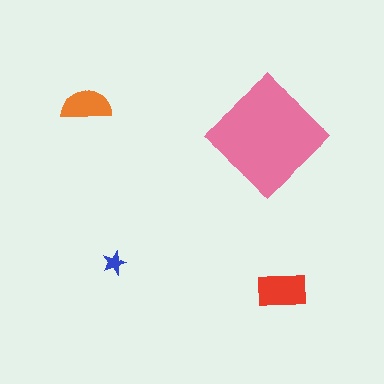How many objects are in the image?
There are 4 objects in the image.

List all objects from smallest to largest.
The blue star, the orange semicircle, the red rectangle, the pink diamond.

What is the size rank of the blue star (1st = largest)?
4th.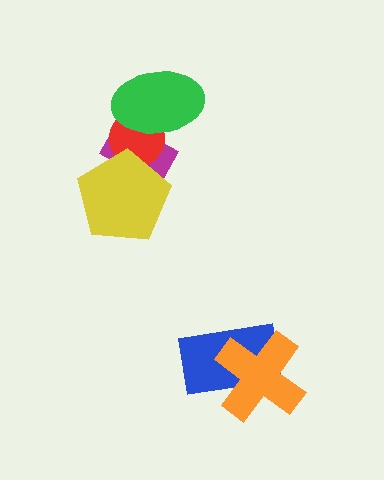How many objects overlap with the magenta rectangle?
3 objects overlap with the magenta rectangle.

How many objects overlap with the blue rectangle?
1 object overlaps with the blue rectangle.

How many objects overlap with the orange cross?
1 object overlaps with the orange cross.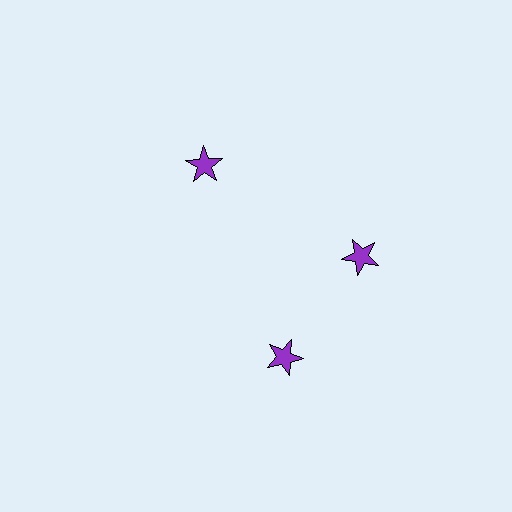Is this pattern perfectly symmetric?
No. The 3 purple stars are arranged in a ring, but one element near the 7 o'clock position is rotated out of alignment along the ring, breaking the 3-fold rotational symmetry.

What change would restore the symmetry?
The symmetry would be restored by rotating it back into even spacing with its neighbors so that all 3 stars sit at equal angles and equal distance from the center.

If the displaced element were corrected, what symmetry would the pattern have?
It would have 3-fold rotational symmetry — the pattern would map onto itself every 120 degrees.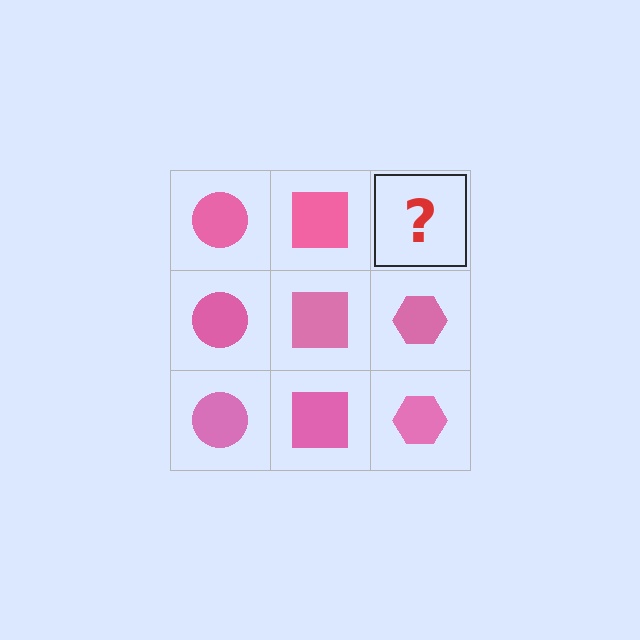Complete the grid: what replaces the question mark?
The question mark should be replaced with a pink hexagon.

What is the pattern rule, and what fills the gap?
The rule is that each column has a consistent shape. The gap should be filled with a pink hexagon.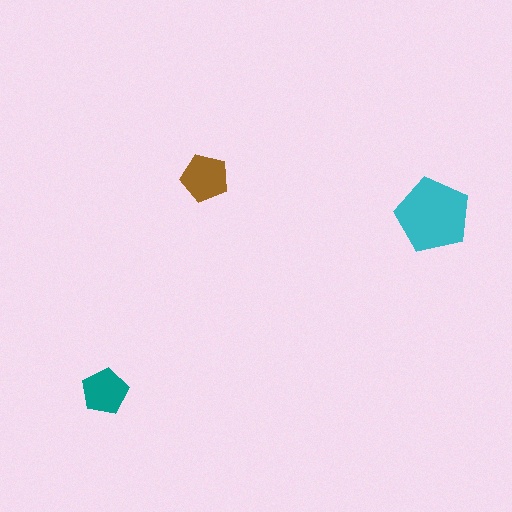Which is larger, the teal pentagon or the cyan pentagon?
The cyan one.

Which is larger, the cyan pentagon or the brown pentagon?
The cyan one.